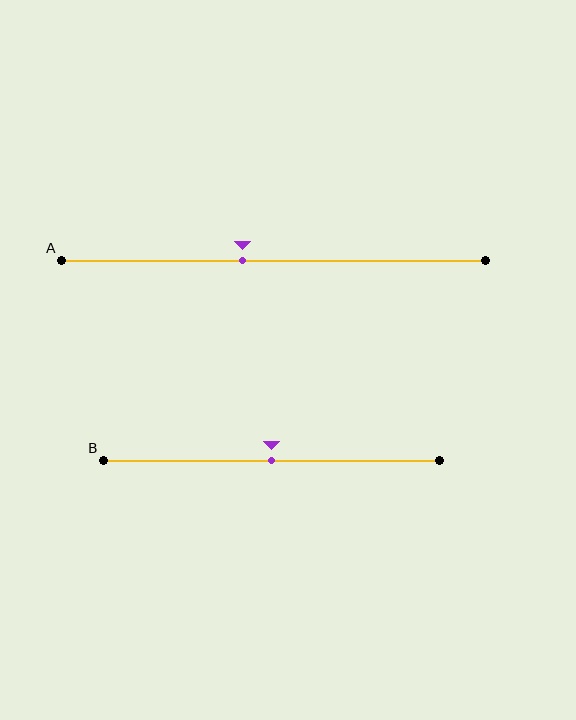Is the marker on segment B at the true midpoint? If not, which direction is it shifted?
Yes, the marker on segment B is at the true midpoint.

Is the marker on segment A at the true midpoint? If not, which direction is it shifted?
No, the marker on segment A is shifted to the left by about 7% of the segment length.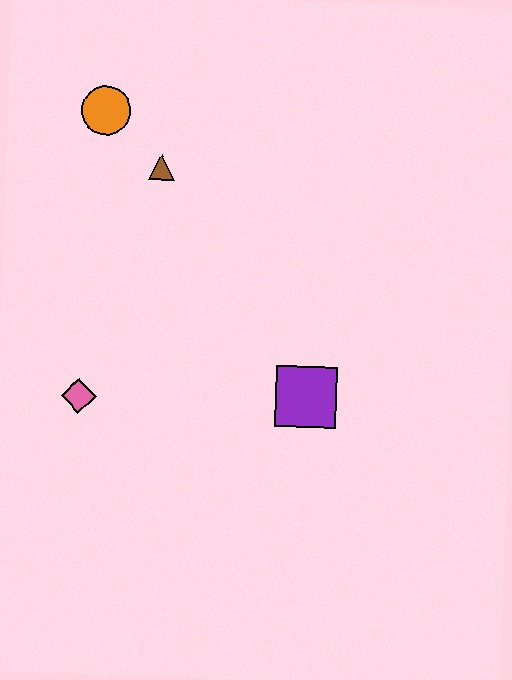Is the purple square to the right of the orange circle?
Yes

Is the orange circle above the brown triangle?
Yes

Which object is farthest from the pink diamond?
The orange circle is farthest from the pink diamond.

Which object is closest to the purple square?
The pink diamond is closest to the purple square.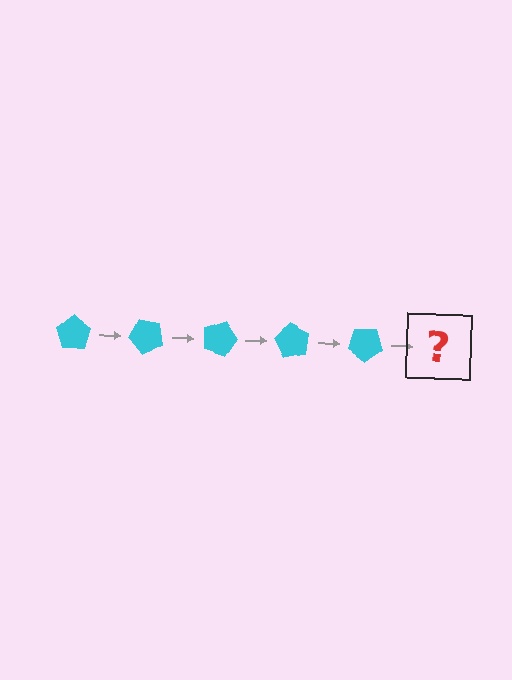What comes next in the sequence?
The next element should be a cyan pentagon rotated 225 degrees.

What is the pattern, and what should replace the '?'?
The pattern is that the pentagon rotates 45 degrees each step. The '?' should be a cyan pentagon rotated 225 degrees.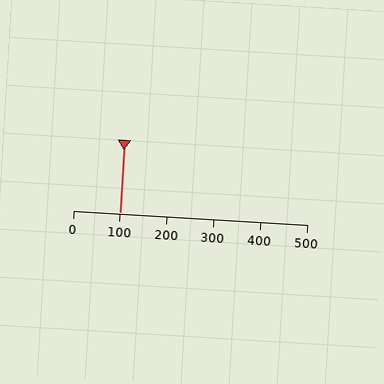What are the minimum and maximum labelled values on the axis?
The axis runs from 0 to 500.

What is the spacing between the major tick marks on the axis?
The major ticks are spaced 100 apart.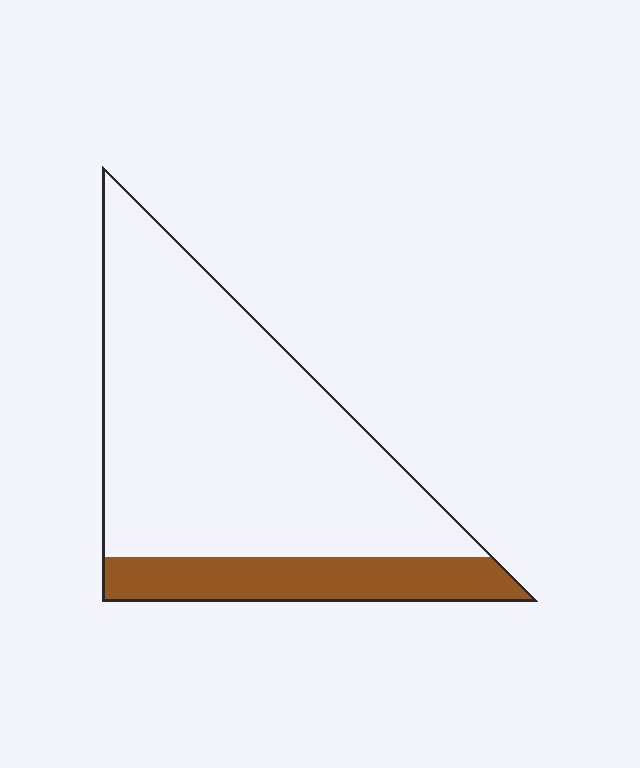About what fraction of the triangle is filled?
About one fifth (1/5).